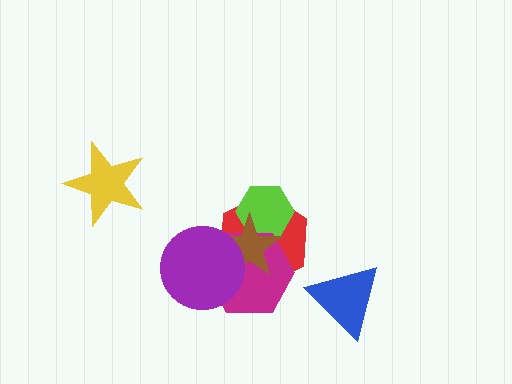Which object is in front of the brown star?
The purple circle is in front of the brown star.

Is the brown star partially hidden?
Yes, it is partially covered by another shape.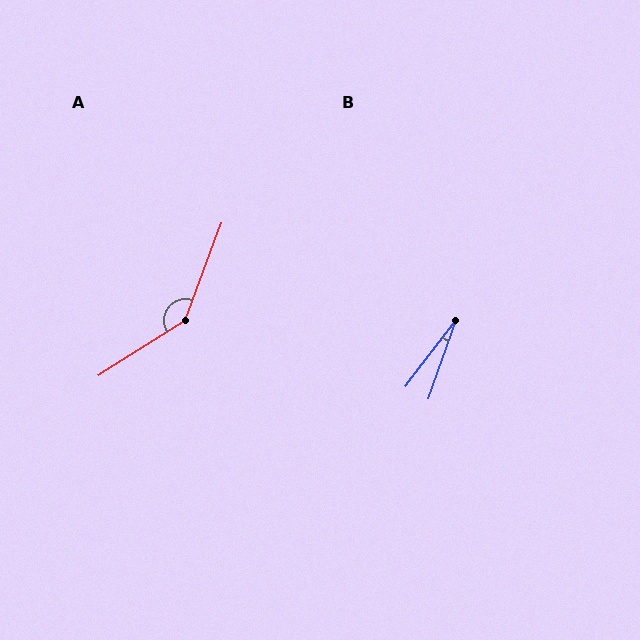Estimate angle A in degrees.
Approximately 143 degrees.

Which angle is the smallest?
B, at approximately 18 degrees.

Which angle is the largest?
A, at approximately 143 degrees.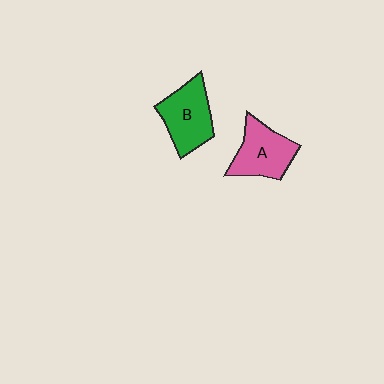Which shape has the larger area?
Shape B (green).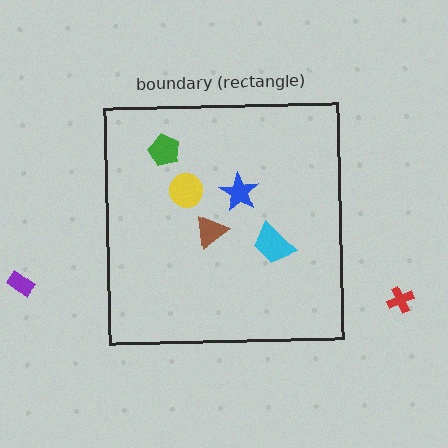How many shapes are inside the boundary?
5 inside, 2 outside.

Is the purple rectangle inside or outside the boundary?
Outside.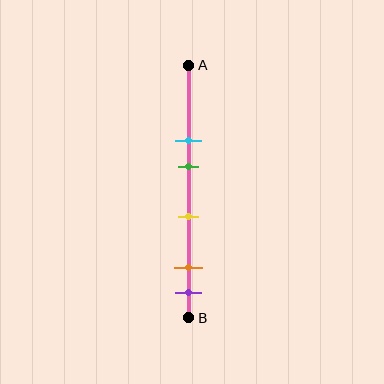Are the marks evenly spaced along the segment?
No, the marks are not evenly spaced.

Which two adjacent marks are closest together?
The orange and purple marks are the closest adjacent pair.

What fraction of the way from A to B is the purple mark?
The purple mark is approximately 90% (0.9) of the way from A to B.